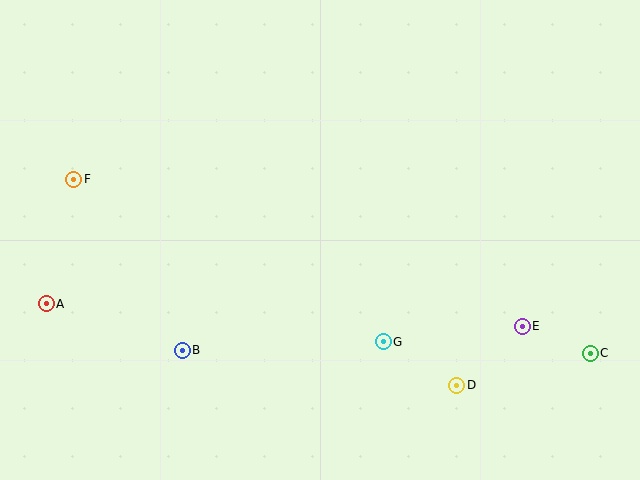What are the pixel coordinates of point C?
Point C is at (590, 353).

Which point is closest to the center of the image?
Point G at (383, 342) is closest to the center.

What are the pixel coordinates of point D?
Point D is at (457, 385).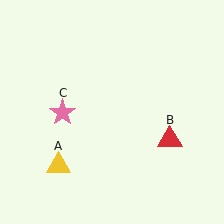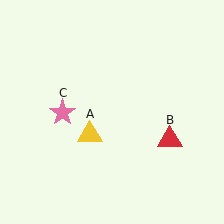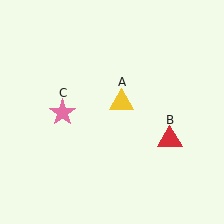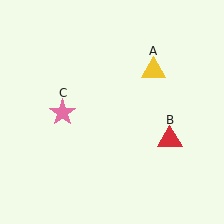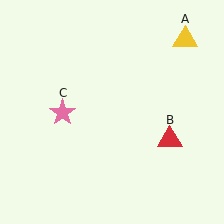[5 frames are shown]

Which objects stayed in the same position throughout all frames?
Red triangle (object B) and pink star (object C) remained stationary.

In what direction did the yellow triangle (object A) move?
The yellow triangle (object A) moved up and to the right.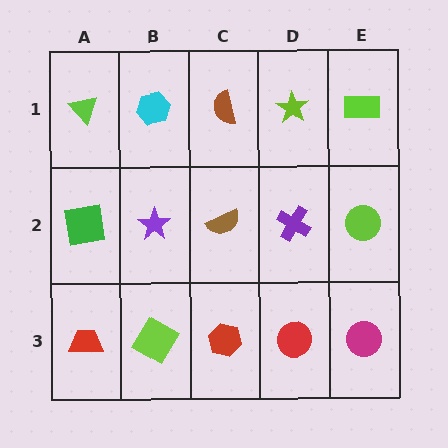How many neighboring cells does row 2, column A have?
3.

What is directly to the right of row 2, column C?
A purple cross.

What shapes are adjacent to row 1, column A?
A green square (row 2, column A), a cyan hexagon (row 1, column B).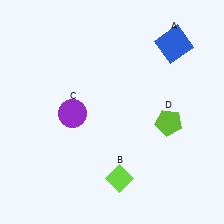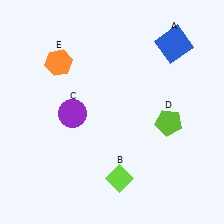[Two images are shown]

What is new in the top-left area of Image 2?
An orange hexagon (E) was added in the top-left area of Image 2.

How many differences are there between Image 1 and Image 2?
There is 1 difference between the two images.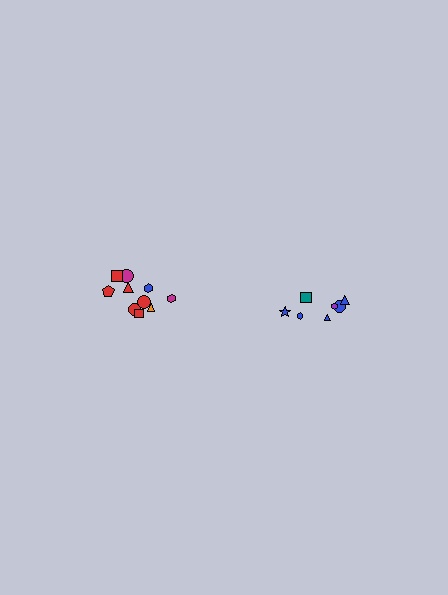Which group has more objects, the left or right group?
The left group.